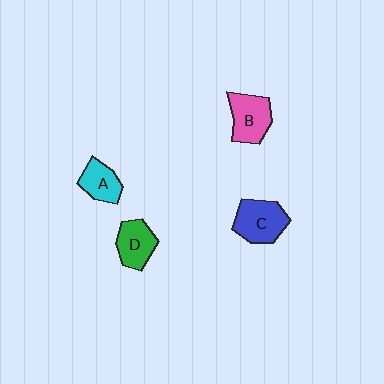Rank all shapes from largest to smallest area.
From largest to smallest: C (blue), B (pink), D (green), A (cyan).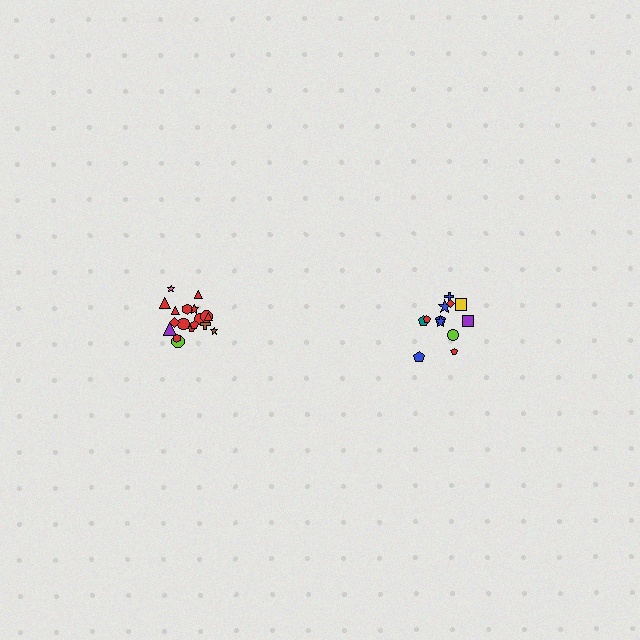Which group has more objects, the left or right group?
The left group.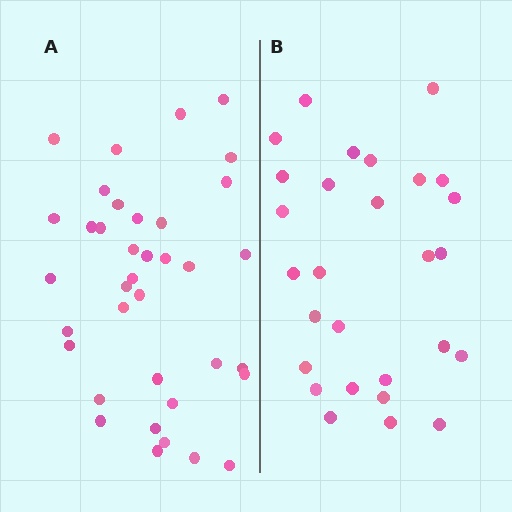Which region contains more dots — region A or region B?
Region A (the left region) has more dots.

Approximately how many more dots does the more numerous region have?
Region A has roughly 8 or so more dots than region B.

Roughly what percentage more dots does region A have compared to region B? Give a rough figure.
About 30% more.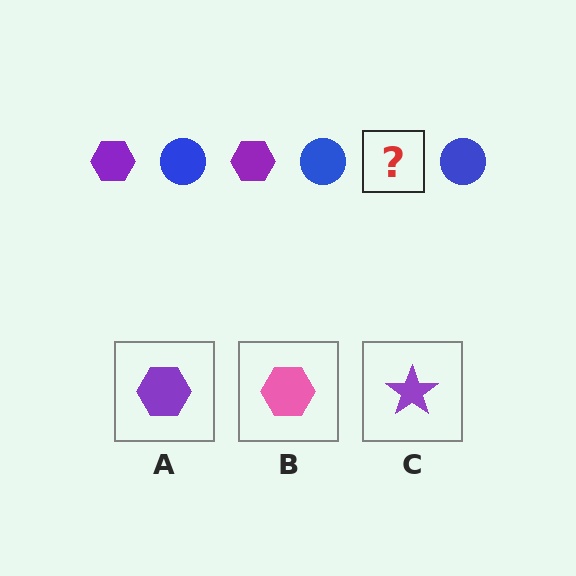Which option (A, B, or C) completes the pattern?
A.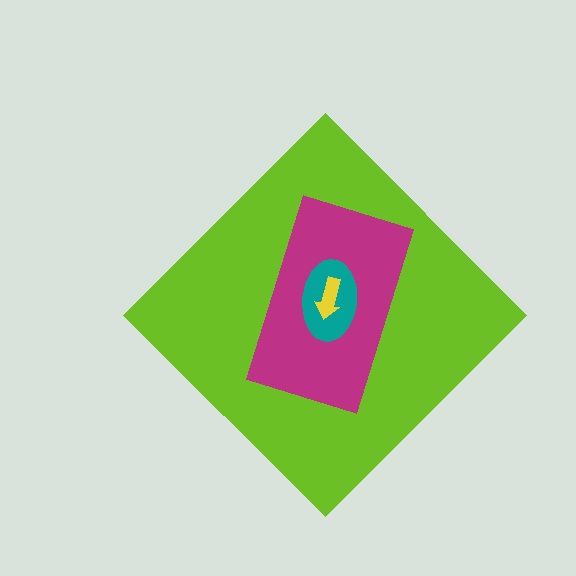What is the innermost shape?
The yellow arrow.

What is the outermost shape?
The lime diamond.